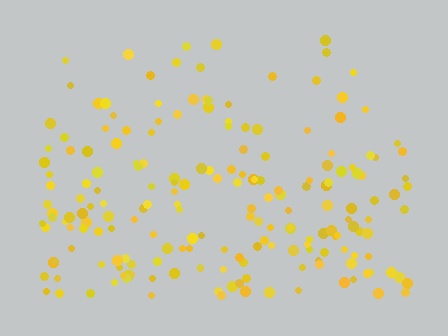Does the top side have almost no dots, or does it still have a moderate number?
Still a moderate number, just noticeably fewer than the bottom.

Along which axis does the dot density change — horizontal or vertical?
Vertical.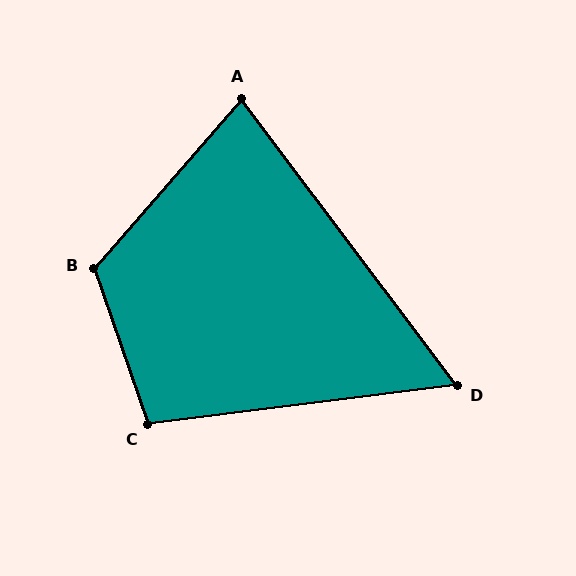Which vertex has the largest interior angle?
B, at approximately 120 degrees.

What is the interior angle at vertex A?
Approximately 78 degrees (acute).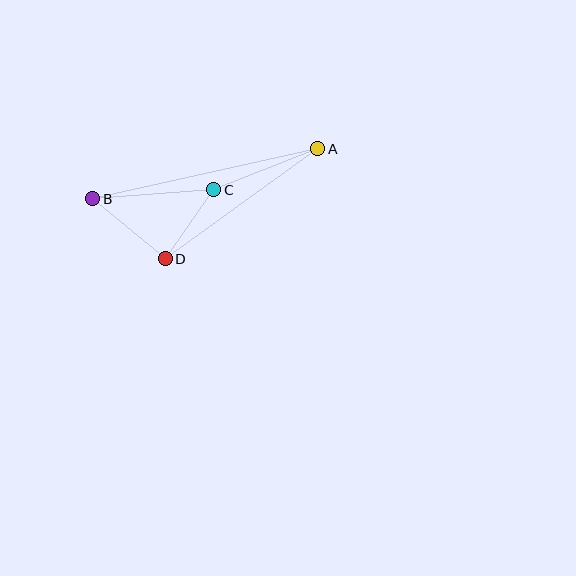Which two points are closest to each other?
Points C and D are closest to each other.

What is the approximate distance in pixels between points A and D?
The distance between A and D is approximately 188 pixels.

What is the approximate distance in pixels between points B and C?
The distance between B and C is approximately 121 pixels.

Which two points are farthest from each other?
Points A and B are farthest from each other.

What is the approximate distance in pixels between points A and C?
The distance between A and C is approximately 112 pixels.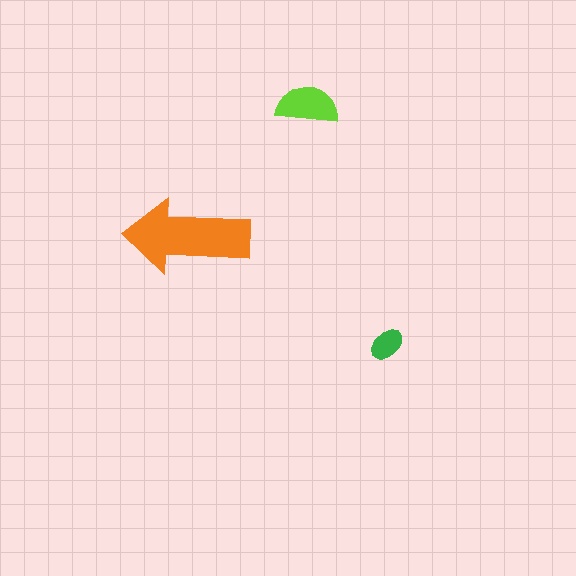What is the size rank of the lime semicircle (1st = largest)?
2nd.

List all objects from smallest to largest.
The green ellipse, the lime semicircle, the orange arrow.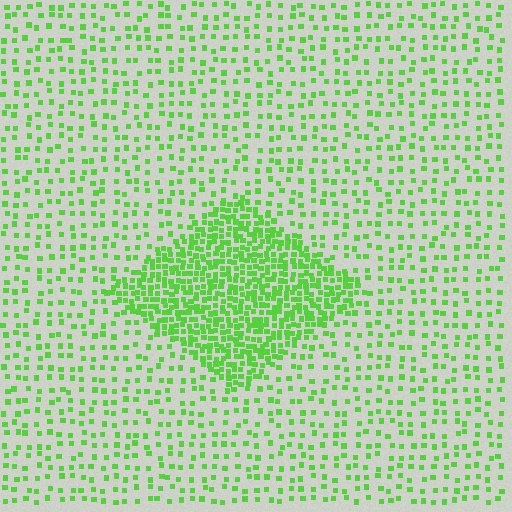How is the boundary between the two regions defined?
The boundary is defined by a change in element density (approximately 2.9x ratio). All elements are the same color, size, and shape.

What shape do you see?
I see a diamond.